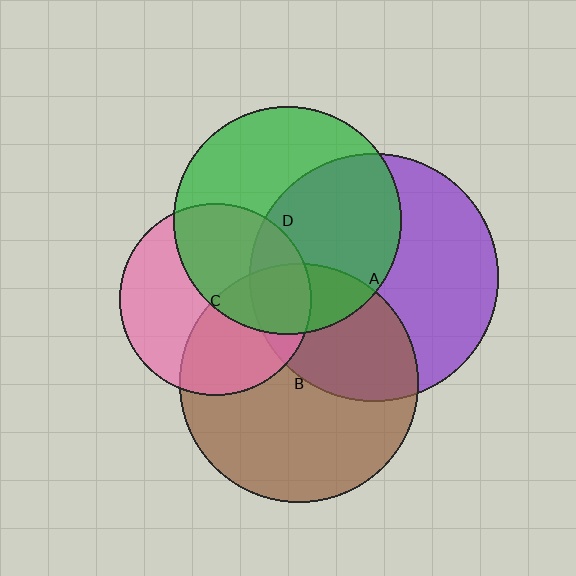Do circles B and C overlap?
Yes.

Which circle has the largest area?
Circle A (purple).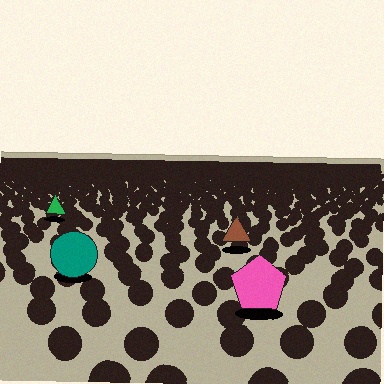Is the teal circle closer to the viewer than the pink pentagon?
No. The pink pentagon is closer — you can tell from the texture gradient: the ground texture is coarser near it.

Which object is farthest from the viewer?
The green triangle is farthest from the viewer. It appears smaller and the ground texture around it is denser.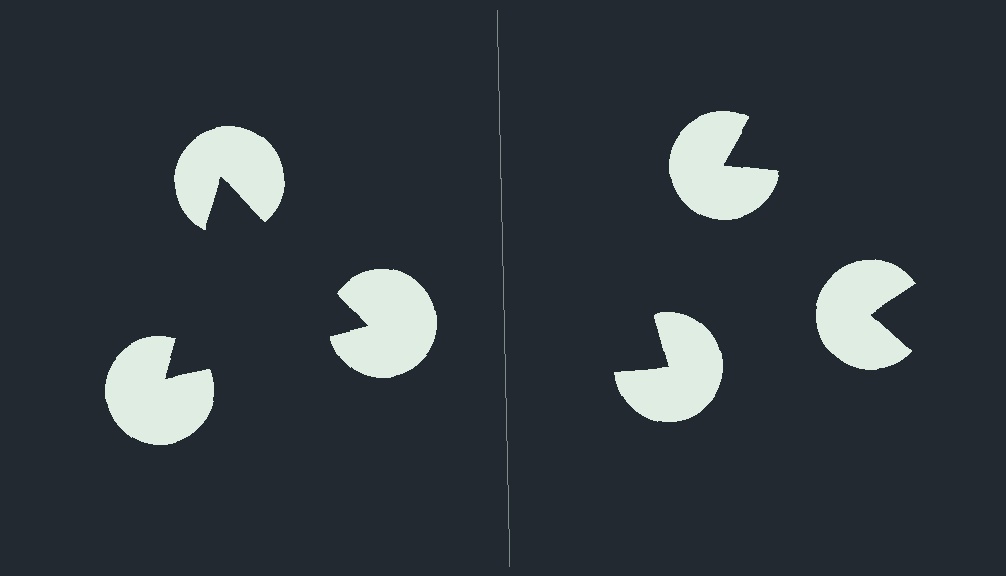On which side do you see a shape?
An illusory triangle appears on the left side. On the right side the wedge cuts are rotated, so no coherent shape forms.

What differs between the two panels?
The pac-man discs are positioned identically on both sides; only the wedge orientations differ. On the left they align to a triangle; on the right they are misaligned.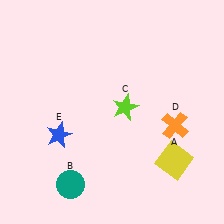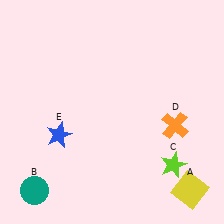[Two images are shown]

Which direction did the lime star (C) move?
The lime star (C) moved down.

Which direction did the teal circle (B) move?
The teal circle (B) moved left.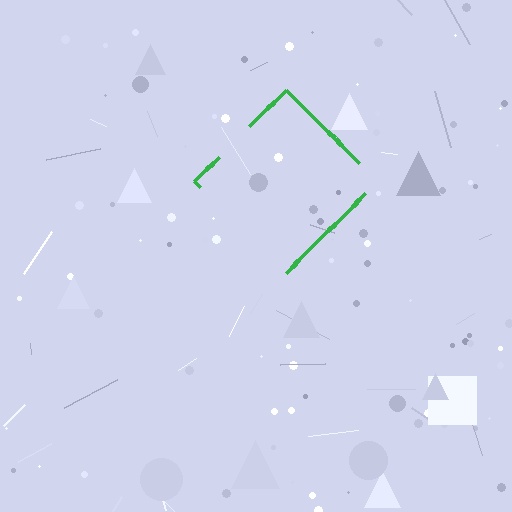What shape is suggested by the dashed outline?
The dashed outline suggests a diamond.